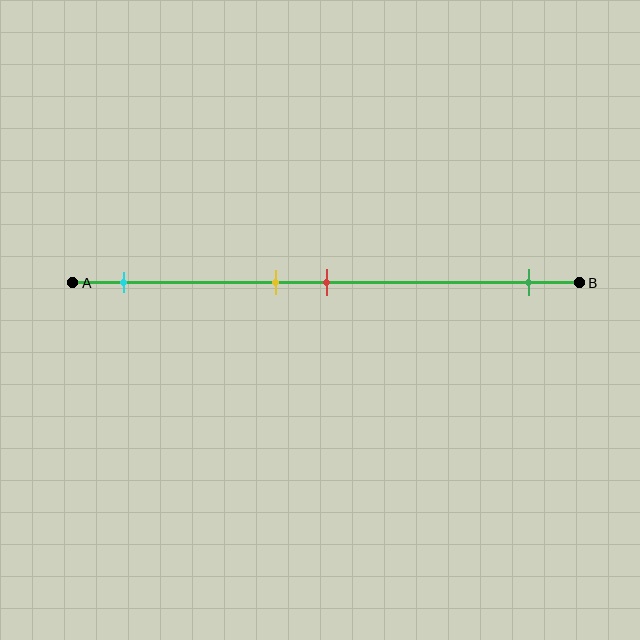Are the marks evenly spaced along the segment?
No, the marks are not evenly spaced.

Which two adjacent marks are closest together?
The yellow and red marks are the closest adjacent pair.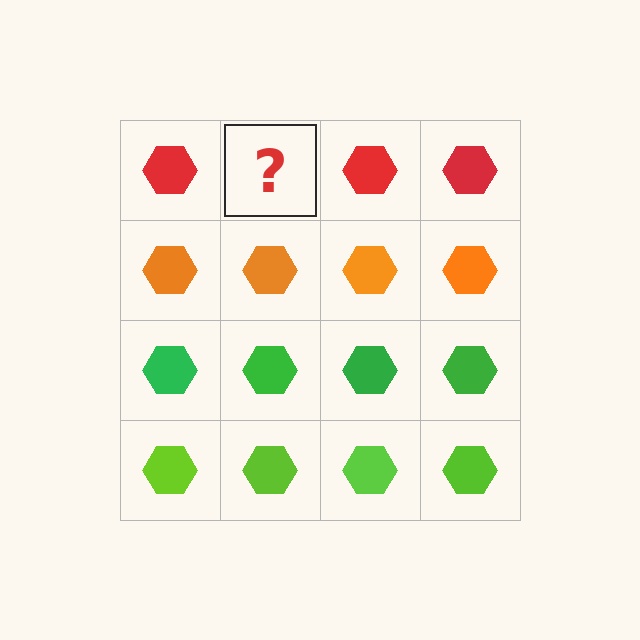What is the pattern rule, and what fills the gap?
The rule is that each row has a consistent color. The gap should be filled with a red hexagon.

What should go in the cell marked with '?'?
The missing cell should contain a red hexagon.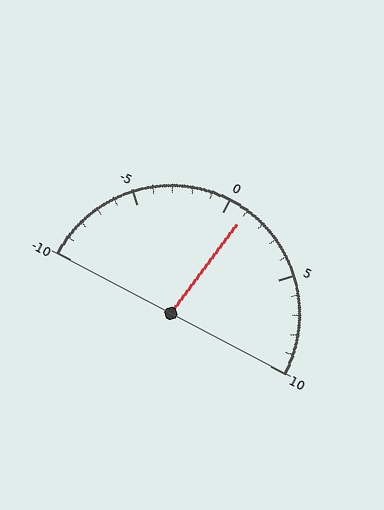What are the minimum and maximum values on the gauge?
The gauge ranges from -10 to 10.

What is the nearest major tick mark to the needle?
The nearest major tick mark is 0.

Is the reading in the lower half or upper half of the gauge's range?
The reading is in the upper half of the range (-10 to 10).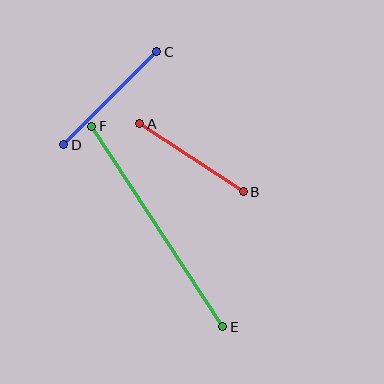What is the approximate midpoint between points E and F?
The midpoint is at approximately (157, 226) pixels.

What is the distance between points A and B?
The distance is approximately 124 pixels.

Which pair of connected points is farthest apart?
Points E and F are farthest apart.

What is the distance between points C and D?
The distance is approximately 132 pixels.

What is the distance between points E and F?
The distance is approximately 239 pixels.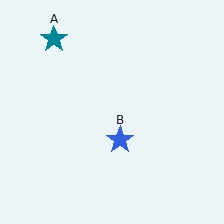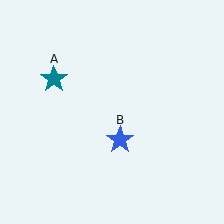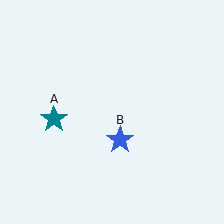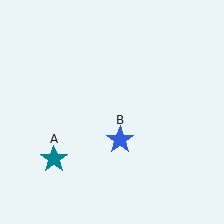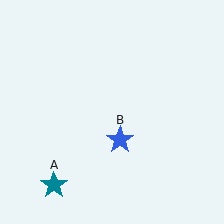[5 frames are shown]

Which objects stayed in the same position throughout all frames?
Blue star (object B) remained stationary.